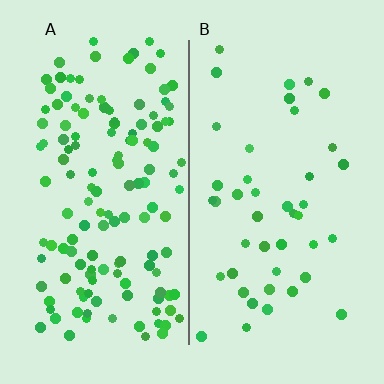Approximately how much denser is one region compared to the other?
Approximately 3.2× — region A over region B.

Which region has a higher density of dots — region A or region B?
A (the left).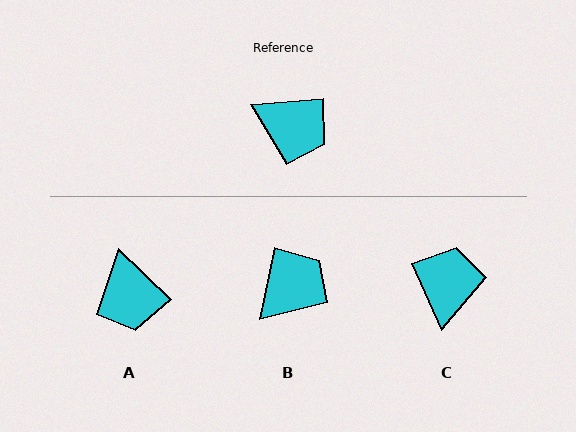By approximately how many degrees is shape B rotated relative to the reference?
Approximately 73 degrees counter-clockwise.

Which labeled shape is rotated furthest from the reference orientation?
C, about 108 degrees away.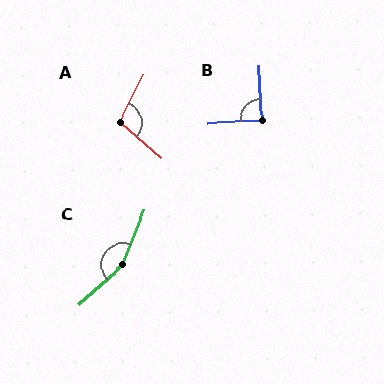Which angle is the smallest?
B, at approximately 90 degrees.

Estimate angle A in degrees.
Approximately 104 degrees.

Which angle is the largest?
C, at approximately 154 degrees.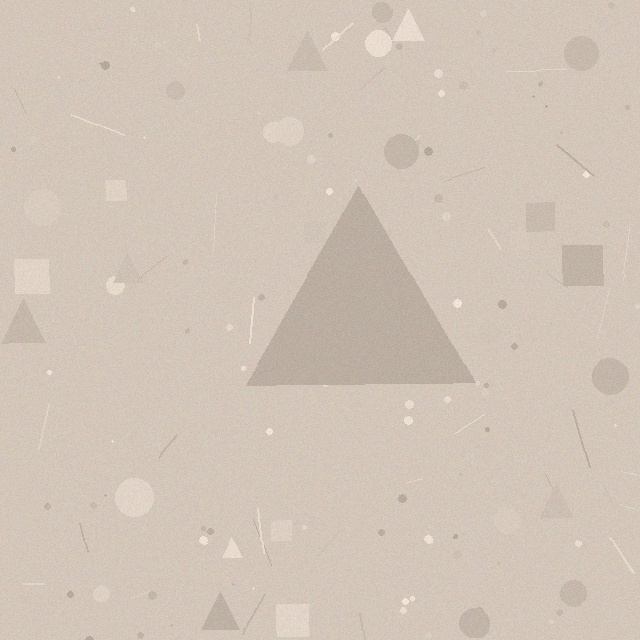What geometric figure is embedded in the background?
A triangle is embedded in the background.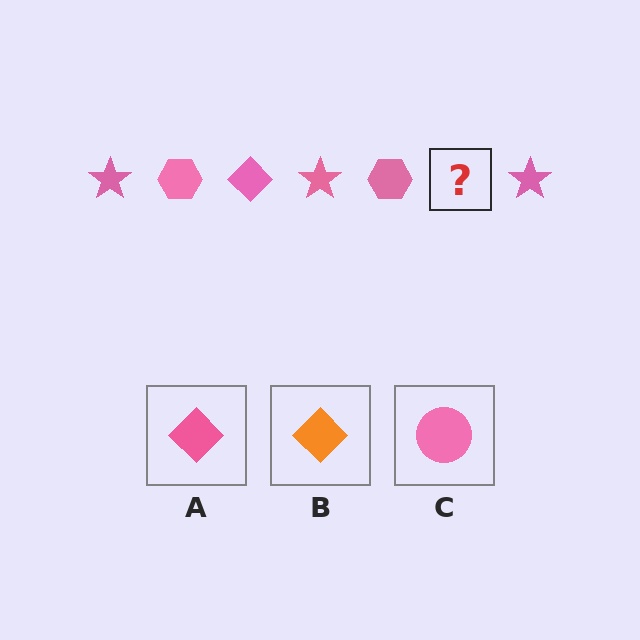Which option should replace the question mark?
Option A.